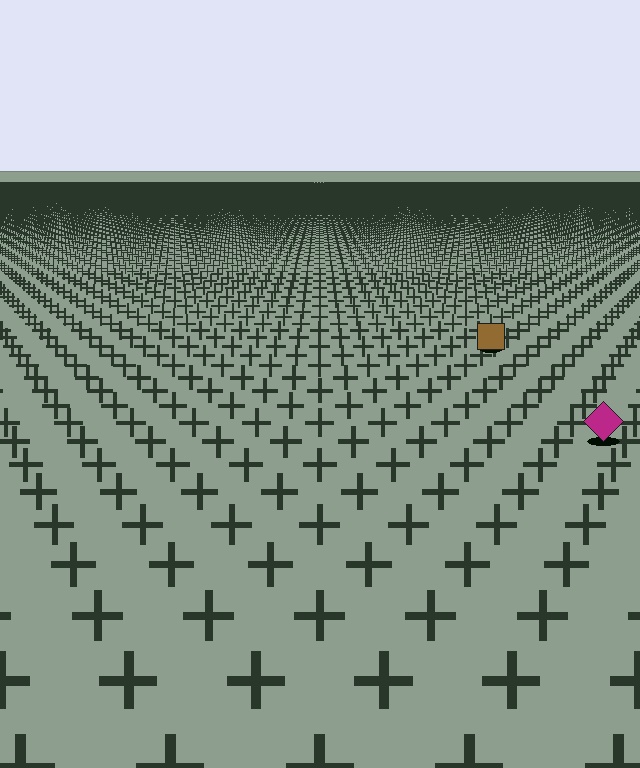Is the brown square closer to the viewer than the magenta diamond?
No. The magenta diamond is closer — you can tell from the texture gradient: the ground texture is coarser near it.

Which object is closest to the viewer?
The magenta diamond is closest. The texture marks near it are larger and more spread out.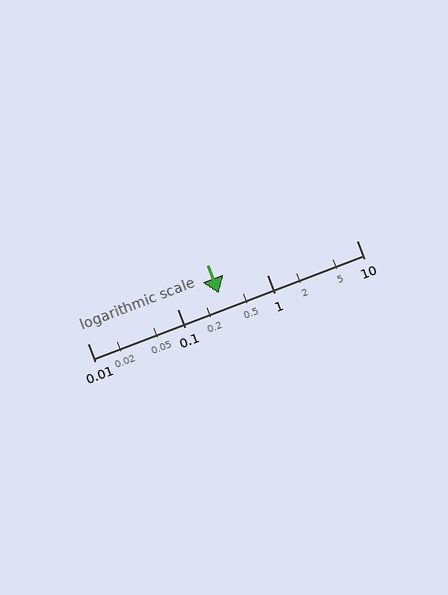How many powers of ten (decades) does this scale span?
The scale spans 3 decades, from 0.01 to 10.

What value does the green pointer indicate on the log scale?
The pointer indicates approximately 0.29.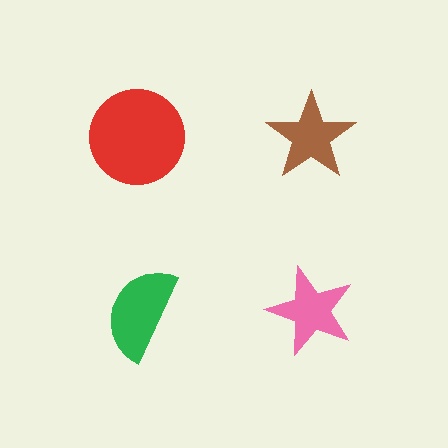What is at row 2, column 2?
A pink star.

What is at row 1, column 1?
A red circle.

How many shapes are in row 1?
2 shapes.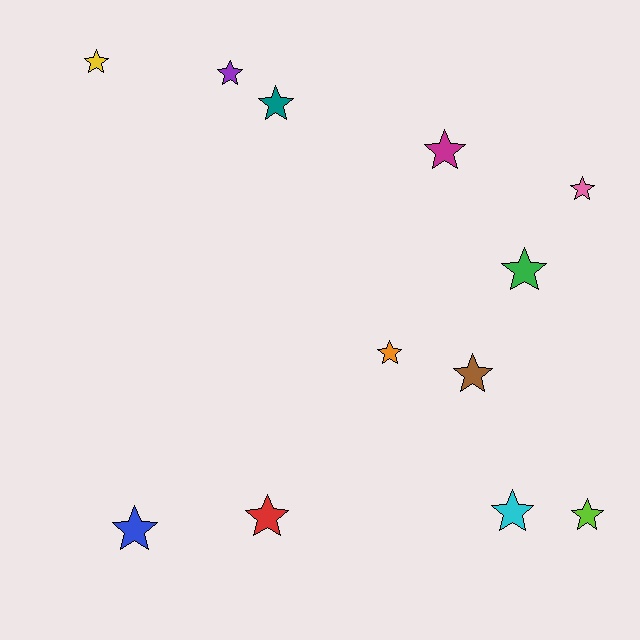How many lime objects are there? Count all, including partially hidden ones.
There is 1 lime object.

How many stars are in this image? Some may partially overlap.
There are 12 stars.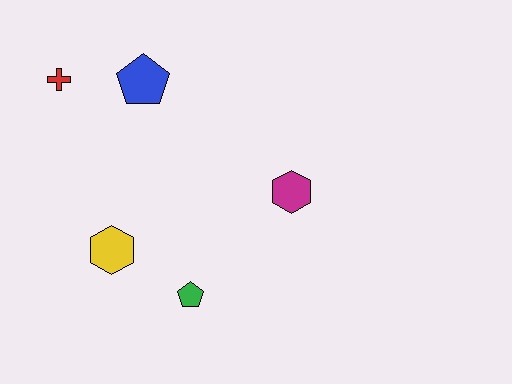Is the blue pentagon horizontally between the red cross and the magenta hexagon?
Yes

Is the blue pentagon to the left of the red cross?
No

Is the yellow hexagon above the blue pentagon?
No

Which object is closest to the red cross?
The blue pentagon is closest to the red cross.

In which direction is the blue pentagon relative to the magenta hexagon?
The blue pentagon is to the left of the magenta hexagon.